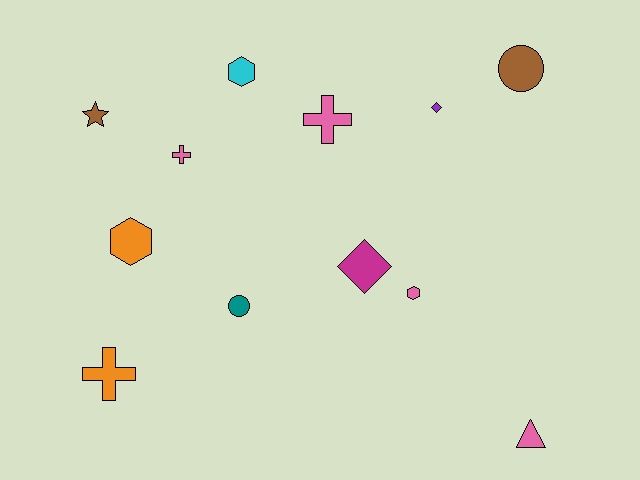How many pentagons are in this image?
There are no pentagons.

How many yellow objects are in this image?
There are no yellow objects.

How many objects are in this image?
There are 12 objects.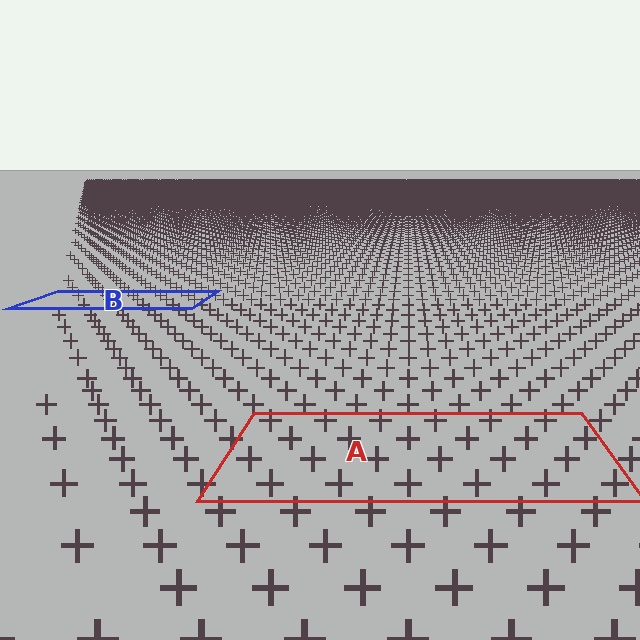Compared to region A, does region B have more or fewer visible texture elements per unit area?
Region B has more texture elements per unit area — they are packed more densely because it is farther away.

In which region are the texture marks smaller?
The texture marks are smaller in region B, because it is farther away.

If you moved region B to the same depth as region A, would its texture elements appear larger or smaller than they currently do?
They would appear larger. At a closer depth, the same texture elements are projected at a bigger on-screen size.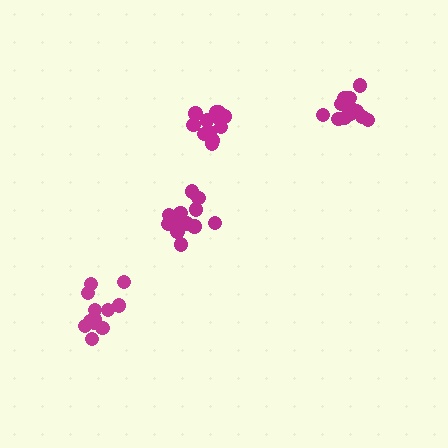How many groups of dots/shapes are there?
There are 4 groups.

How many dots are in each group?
Group 1: 14 dots, Group 2: 15 dots, Group 3: 15 dots, Group 4: 12 dots (56 total).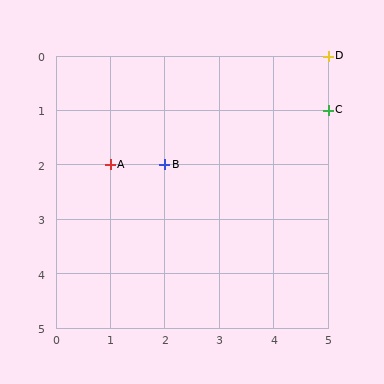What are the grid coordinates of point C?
Point C is at grid coordinates (5, 1).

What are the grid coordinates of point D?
Point D is at grid coordinates (5, 0).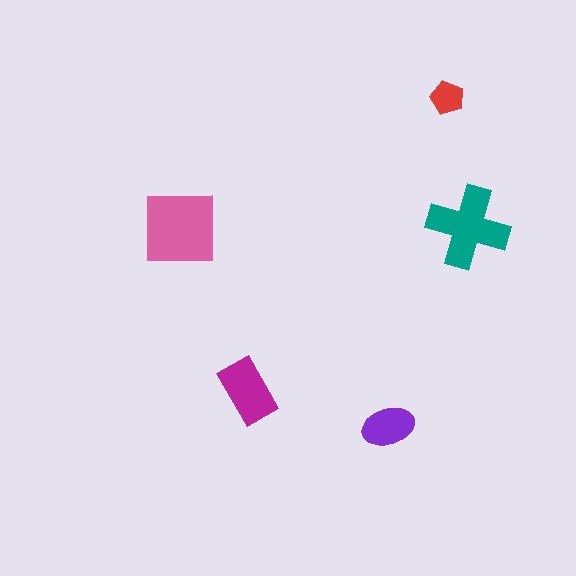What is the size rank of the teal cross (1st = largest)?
2nd.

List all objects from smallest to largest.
The red pentagon, the purple ellipse, the magenta rectangle, the teal cross, the pink square.